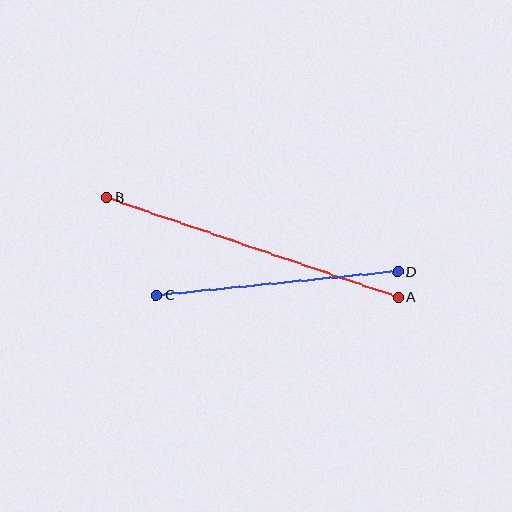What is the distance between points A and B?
The distance is approximately 308 pixels.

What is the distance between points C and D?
The distance is approximately 243 pixels.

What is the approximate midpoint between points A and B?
The midpoint is at approximately (252, 247) pixels.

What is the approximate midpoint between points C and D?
The midpoint is at approximately (277, 283) pixels.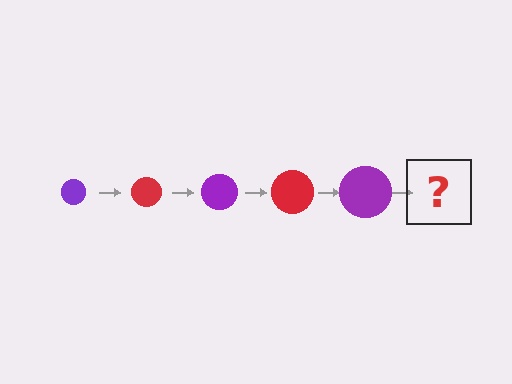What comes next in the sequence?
The next element should be a red circle, larger than the previous one.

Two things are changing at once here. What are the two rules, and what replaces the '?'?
The two rules are that the circle grows larger each step and the color cycles through purple and red. The '?' should be a red circle, larger than the previous one.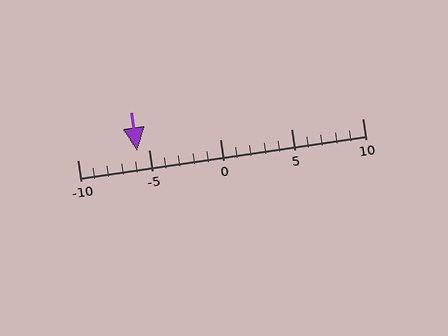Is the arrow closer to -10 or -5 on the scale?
The arrow is closer to -5.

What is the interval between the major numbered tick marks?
The major tick marks are spaced 5 units apart.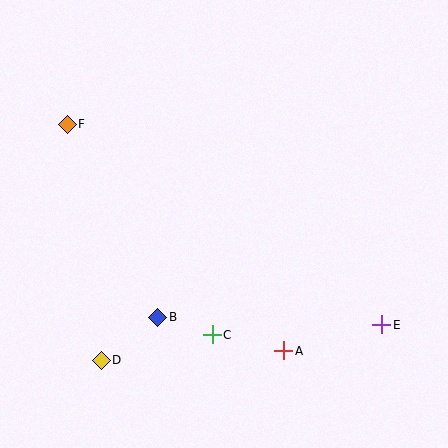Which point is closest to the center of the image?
Point C at (212, 335) is closest to the center.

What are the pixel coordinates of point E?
Point E is at (382, 325).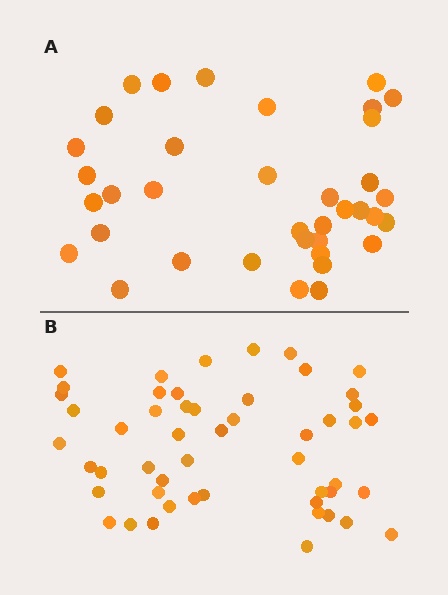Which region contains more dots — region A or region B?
Region B (the bottom region) has more dots.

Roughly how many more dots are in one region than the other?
Region B has approximately 15 more dots than region A.